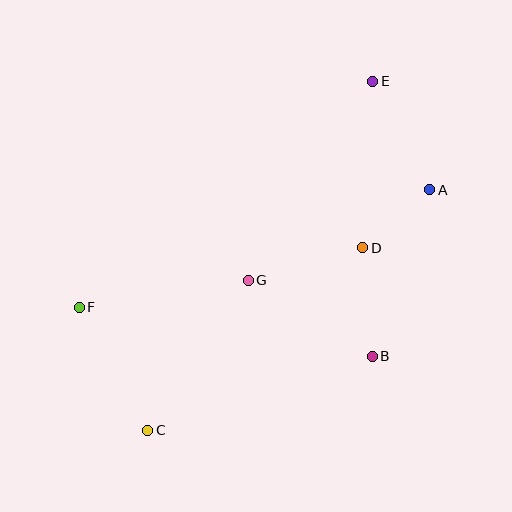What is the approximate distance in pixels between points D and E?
The distance between D and E is approximately 167 pixels.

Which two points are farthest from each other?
Points C and E are farthest from each other.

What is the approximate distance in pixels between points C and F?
The distance between C and F is approximately 141 pixels.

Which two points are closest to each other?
Points A and D are closest to each other.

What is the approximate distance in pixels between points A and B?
The distance between A and B is approximately 176 pixels.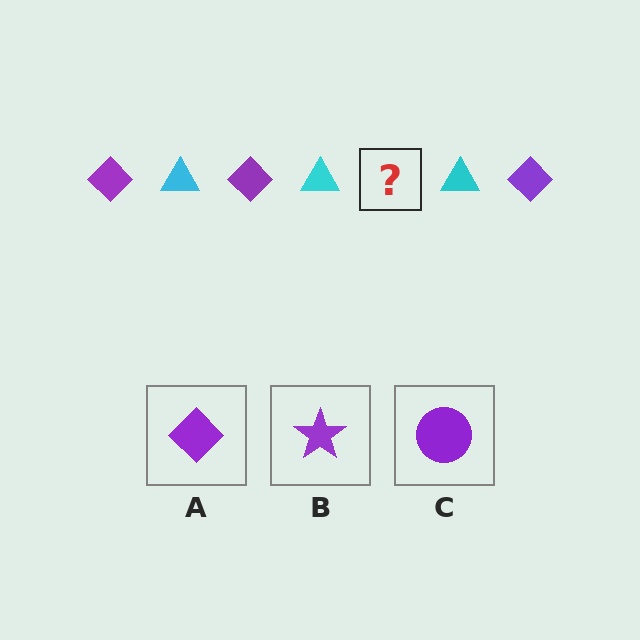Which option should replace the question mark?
Option A.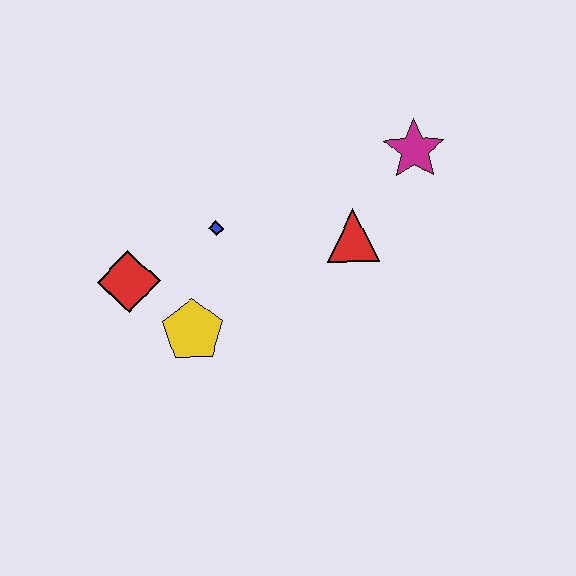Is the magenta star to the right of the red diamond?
Yes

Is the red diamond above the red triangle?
No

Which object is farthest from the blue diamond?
The magenta star is farthest from the blue diamond.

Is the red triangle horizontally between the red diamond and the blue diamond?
No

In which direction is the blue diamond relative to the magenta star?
The blue diamond is to the left of the magenta star.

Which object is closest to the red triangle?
The magenta star is closest to the red triangle.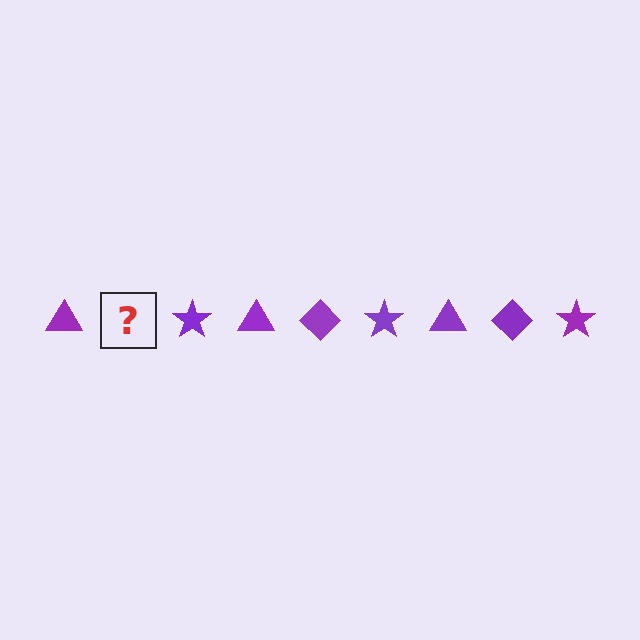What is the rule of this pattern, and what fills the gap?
The rule is that the pattern cycles through triangle, diamond, star shapes in purple. The gap should be filled with a purple diamond.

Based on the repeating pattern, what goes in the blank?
The blank should be a purple diamond.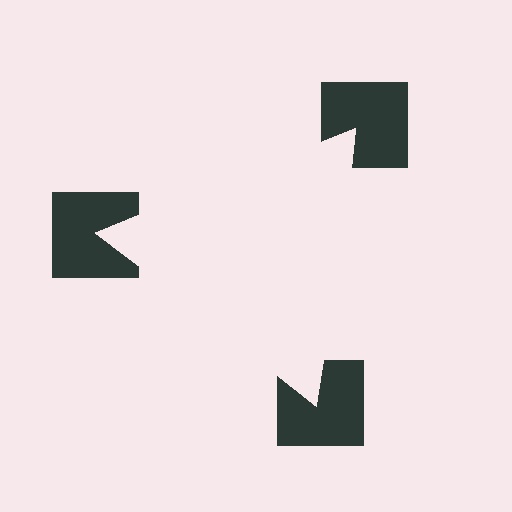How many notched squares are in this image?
There are 3 — one at each vertex of the illusory triangle.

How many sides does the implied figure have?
3 sides.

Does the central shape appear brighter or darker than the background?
It typically appears slightly brighter than the background, even though no actual brightness change is drawn.